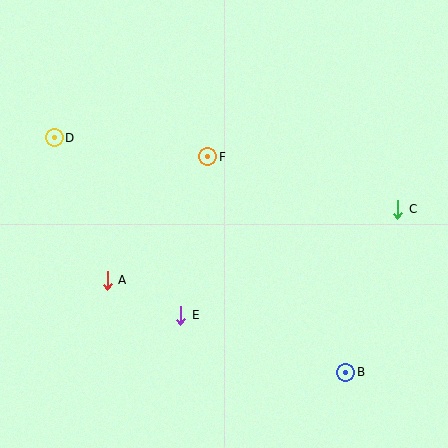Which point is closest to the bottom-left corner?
Point A is closest to the bottom-left corner.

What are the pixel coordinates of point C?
Point C is at (398, 209).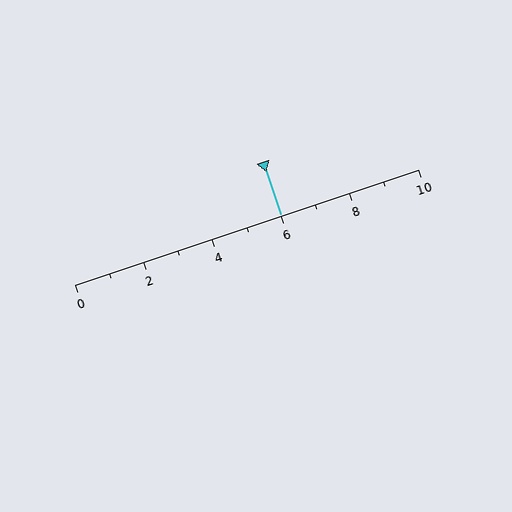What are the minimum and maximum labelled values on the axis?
The axis runs from 0 to 10.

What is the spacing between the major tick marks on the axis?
The major ticks are spaced 2 apart.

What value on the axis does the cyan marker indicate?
The marker indicates approximately 6.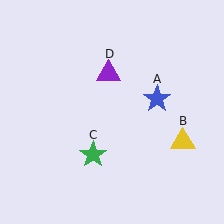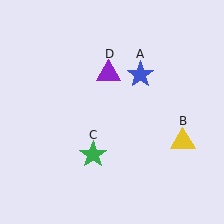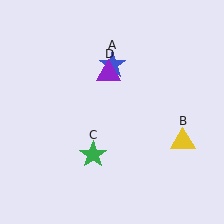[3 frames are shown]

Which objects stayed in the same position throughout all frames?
Yellow triangle (object B) and green star (object C) and purple triangle (object D) remained stationary.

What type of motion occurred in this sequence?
The blue star (object A) rotated counterclockwise around the center of the scene.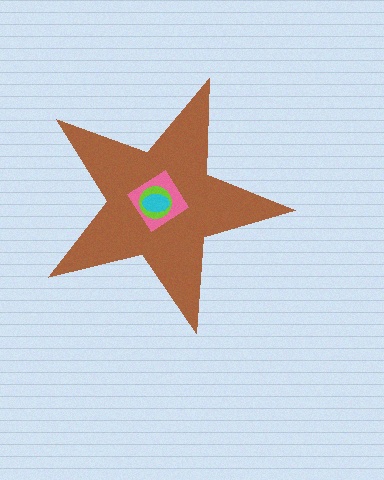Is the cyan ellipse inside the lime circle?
Yes.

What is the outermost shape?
The brown star.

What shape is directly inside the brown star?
The pink diamond.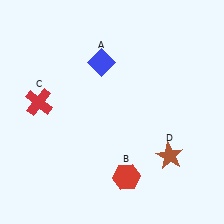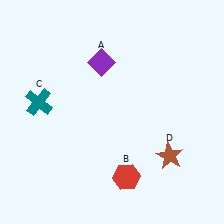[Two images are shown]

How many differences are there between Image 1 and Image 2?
There are 2 differences between the two images.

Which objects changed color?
A changed from blue to purple. C changed from red to teal.